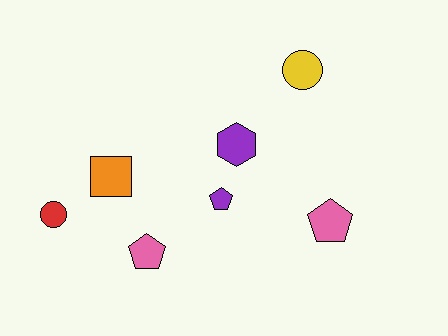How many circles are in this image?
There are 2 circles.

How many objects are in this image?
There are 7 objects.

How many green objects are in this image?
There are no green objects.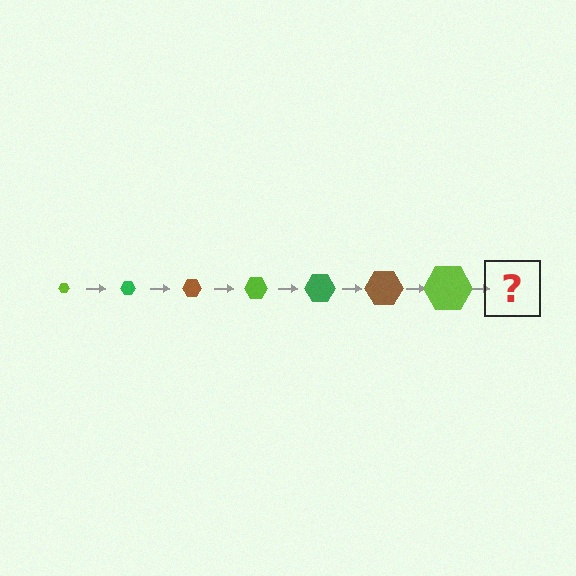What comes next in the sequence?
The next element should be a green hexagon, larger than the previous one.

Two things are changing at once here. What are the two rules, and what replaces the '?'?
The two rules are that the hexagon grows larger each step and the color cycles through lime, green, and brown. The '?' should be a green hexagon, larger than the previous one.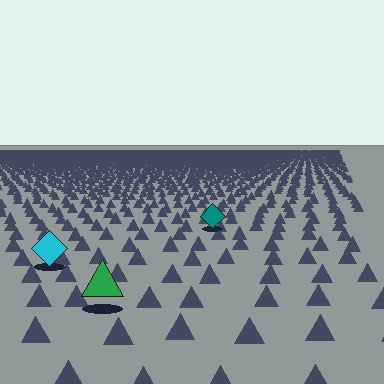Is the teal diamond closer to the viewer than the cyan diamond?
No. The cyan diamond is closer — you can tell from the texture gradient: the ground texture is coarser near it.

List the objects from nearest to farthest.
From nearest to farthest: the green triangle, the cyan diamond, the teal diamond.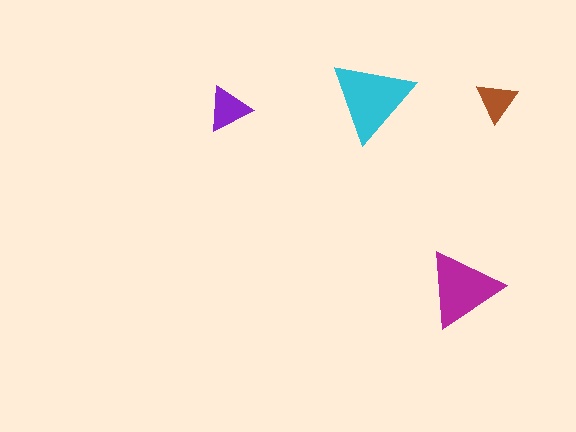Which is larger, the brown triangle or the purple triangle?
The purple one.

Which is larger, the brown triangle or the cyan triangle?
The cyan one.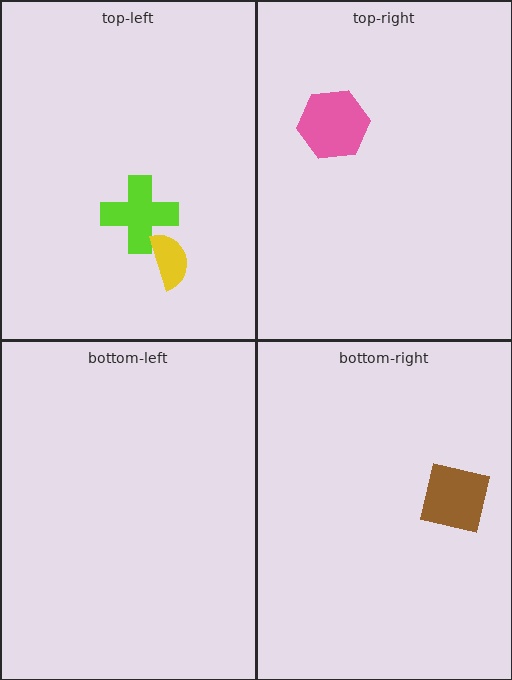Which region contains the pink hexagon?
The top-right region.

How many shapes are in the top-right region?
1.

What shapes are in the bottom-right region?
The brown square.